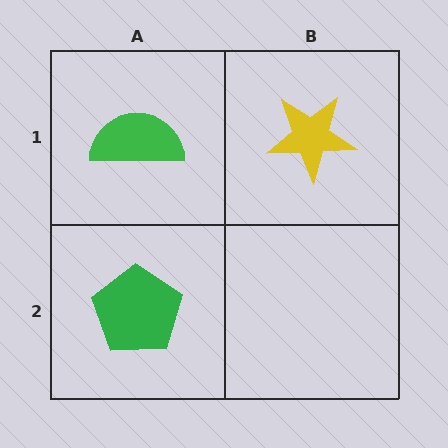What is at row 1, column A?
A green semicircle.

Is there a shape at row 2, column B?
No, that cell is empty.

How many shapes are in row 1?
2 shapes.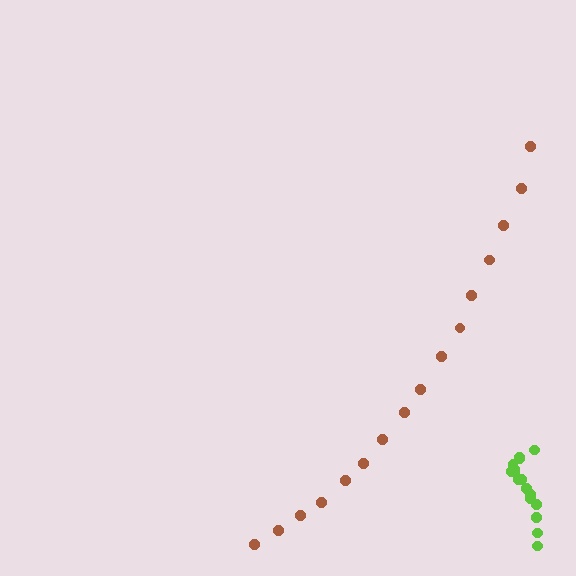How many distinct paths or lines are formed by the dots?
There are 2 distinct paths.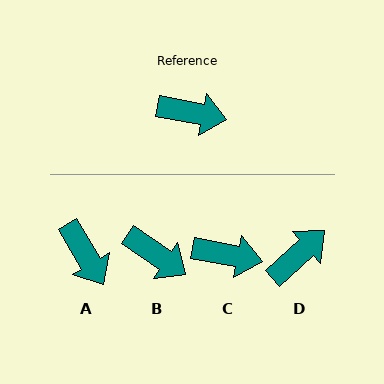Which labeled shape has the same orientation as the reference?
C.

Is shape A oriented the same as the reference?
No, it is off by about 48 degrees.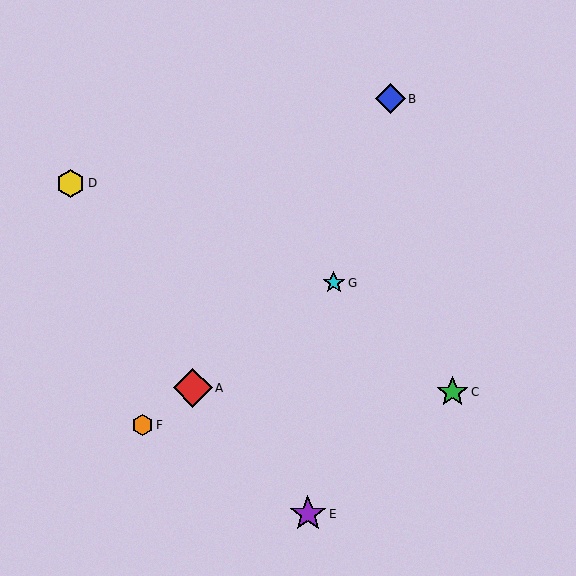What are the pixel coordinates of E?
Object E is at (308, 514).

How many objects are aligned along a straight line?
3 objects (A, F, G) are aligned along a straight line.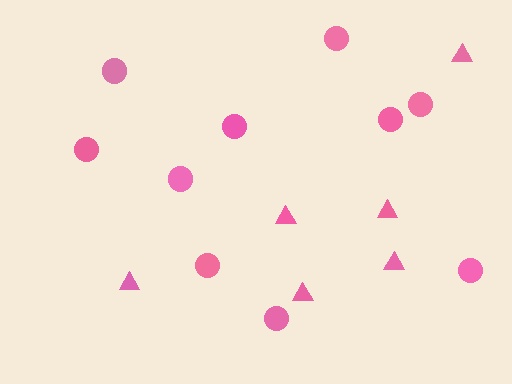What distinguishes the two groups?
There are 2 groups: one group of triangles (6) and one group of circles (10).